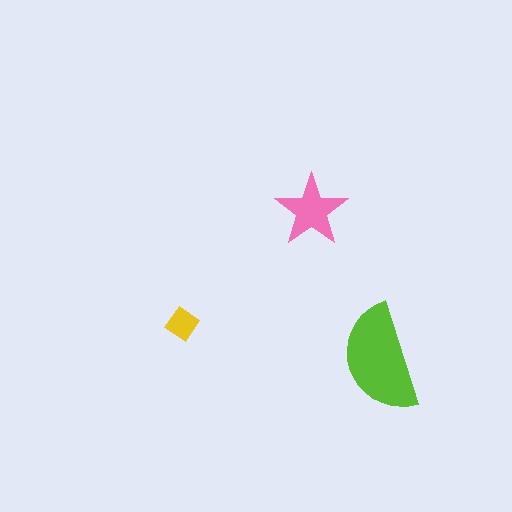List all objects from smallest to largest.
The yellow diamond, the pink star, the lime semicircle.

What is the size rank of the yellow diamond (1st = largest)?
3rd.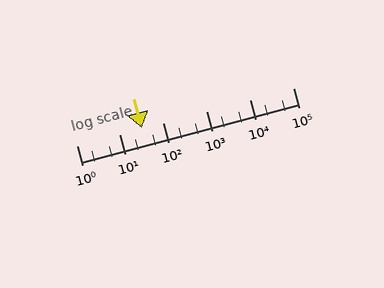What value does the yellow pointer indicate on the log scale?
The pointer indicates approximately 32.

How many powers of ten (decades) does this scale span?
The scale spans 5 decades, from 1 to 100000.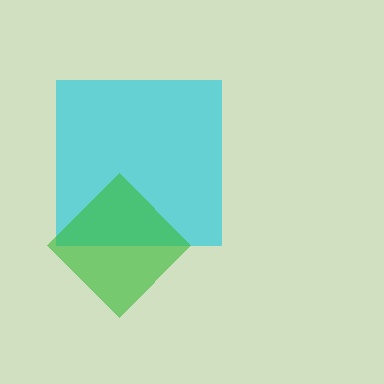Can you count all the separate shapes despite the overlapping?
Yes, there are 2 separate shapes.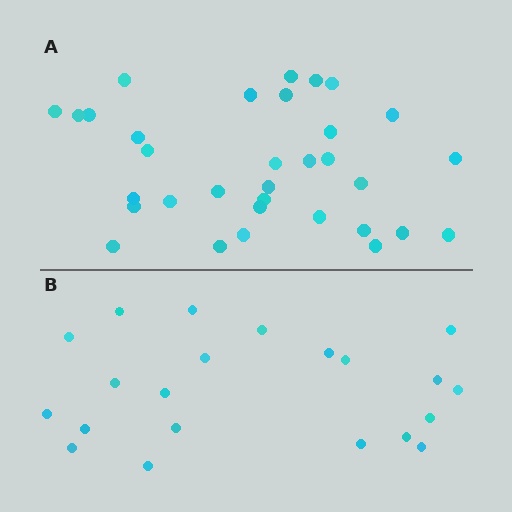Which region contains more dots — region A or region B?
Region A (the top region) has more dots.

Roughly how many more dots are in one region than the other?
Region A has roughly 12 or so more dots than region B.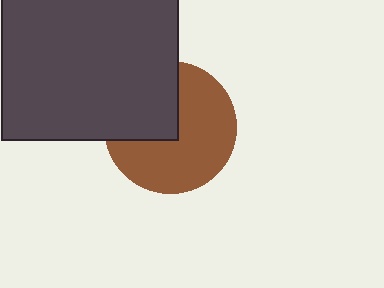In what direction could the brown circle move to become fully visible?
The brown circle could move toward the lower-right. That would shift it out from behind the dark gray square entirely.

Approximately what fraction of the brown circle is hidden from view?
Roughly 37% of the brown circle is hidden behind the dark gray square.